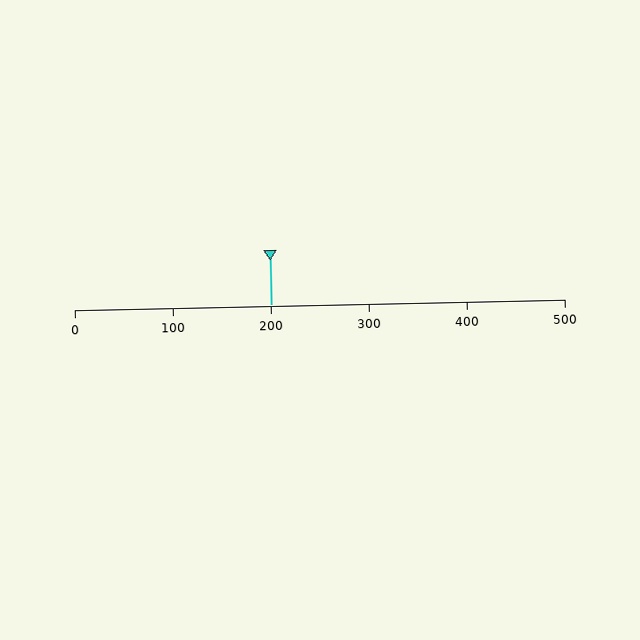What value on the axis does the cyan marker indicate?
The marker indicates approximately 200.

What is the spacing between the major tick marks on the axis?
The major ticks are spaced 100 apart.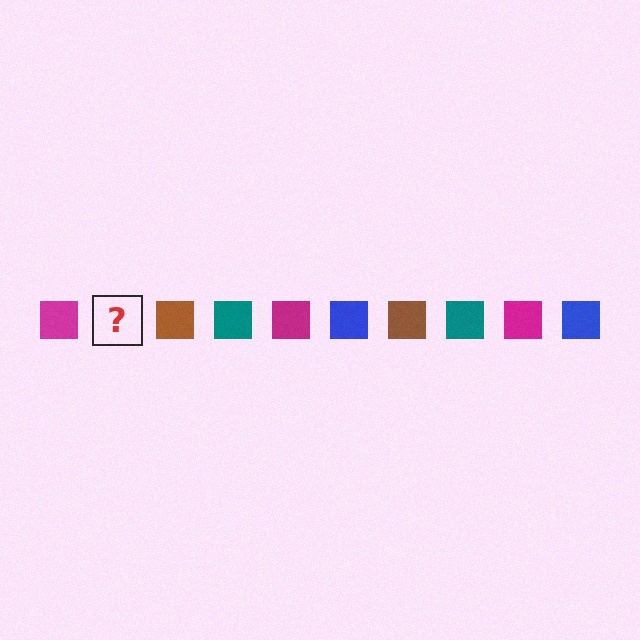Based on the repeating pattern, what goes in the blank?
The blank should be a blue square.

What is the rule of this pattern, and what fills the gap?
The rule is that the pattern cycles through magenta, blue, brown, teal squares. The gap should be filled with a blue square.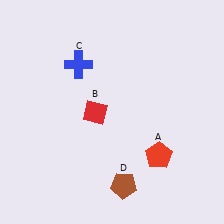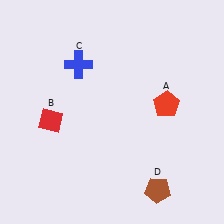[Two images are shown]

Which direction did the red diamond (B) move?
The red diamond (B) moved left.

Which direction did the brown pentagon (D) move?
The brown pentagon (D) moved right.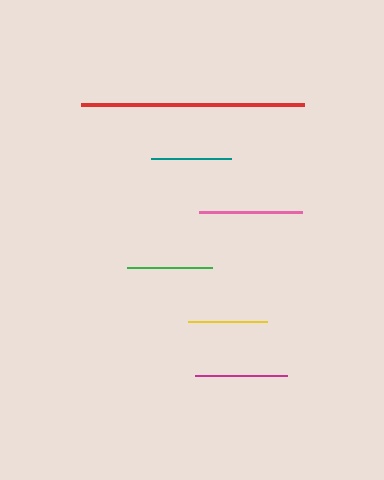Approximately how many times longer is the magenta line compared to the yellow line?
The magenta line is approximately 1.2 times the length of the yellow line.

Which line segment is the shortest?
The yellow line is the shortest at approximately 79 pixels.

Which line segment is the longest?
The red line is the longest at approximately 223 pixels.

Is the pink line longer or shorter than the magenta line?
The pink line is longer than the magenta line.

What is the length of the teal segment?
The teal segment is approximately 81 pixels long.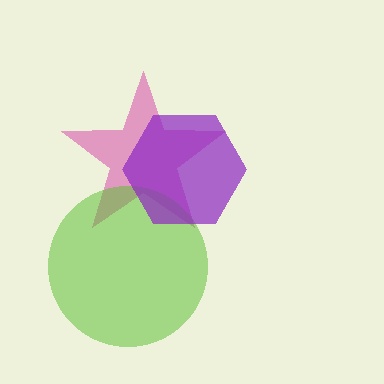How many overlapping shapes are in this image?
There are 3 overlapping shapes in the image.